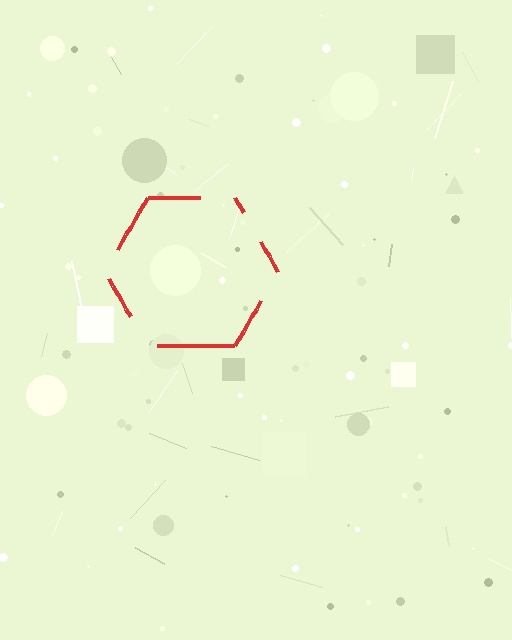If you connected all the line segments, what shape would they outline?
They would outline a hexagon.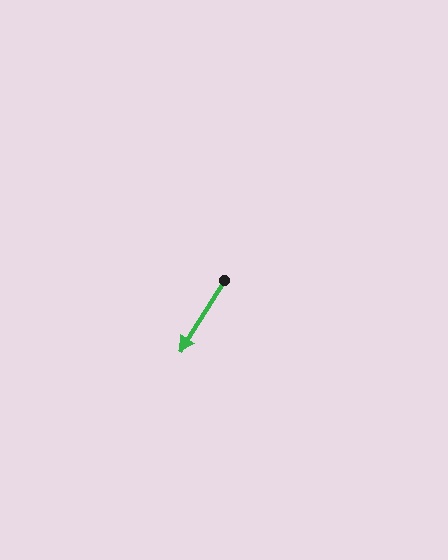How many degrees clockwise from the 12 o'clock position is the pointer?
Approximately 212 degrees.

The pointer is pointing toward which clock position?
Roughly 7 o'clock.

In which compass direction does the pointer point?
Southwest.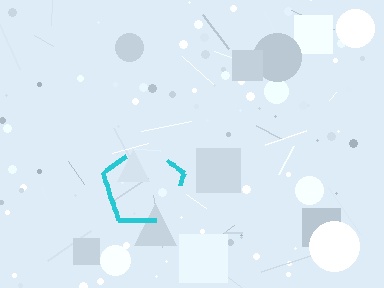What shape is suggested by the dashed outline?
The dashed outline suggests a pentagon.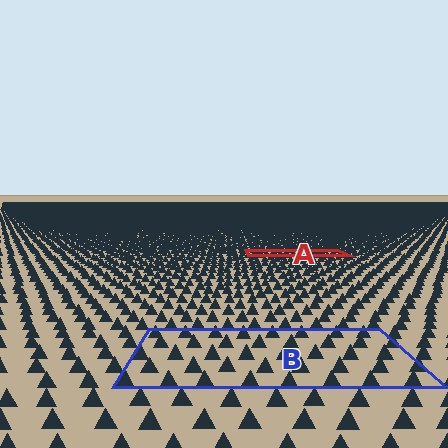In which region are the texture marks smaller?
The texture marks are smaller in region A, because it is farther away.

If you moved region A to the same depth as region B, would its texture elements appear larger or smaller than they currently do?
They would appear larger. At a closer depth, the same texture elements are projected at a bigger on-screen size.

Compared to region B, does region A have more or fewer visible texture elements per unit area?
Region A has more texture elements per unit area — they are packed more densely because it is farther away.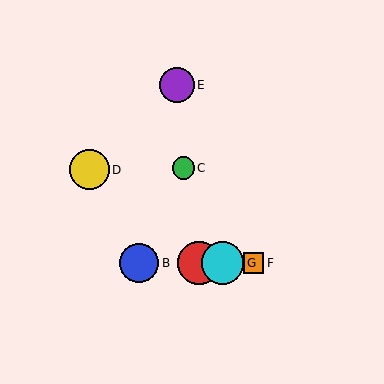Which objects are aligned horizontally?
Objects A, B, F, G are aligned horizontally.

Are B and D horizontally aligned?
No, B is at y≈263 and D is at y≈170.